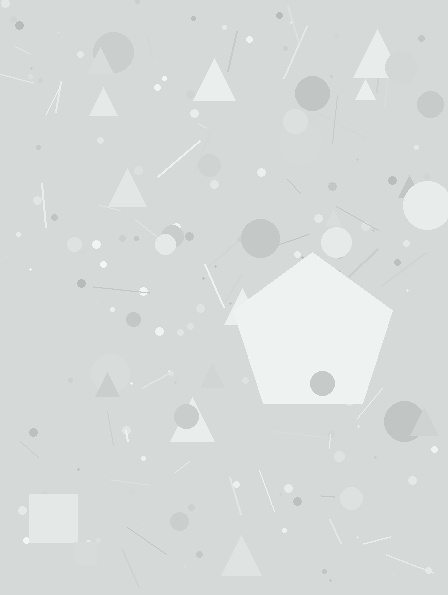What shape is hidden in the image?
A pentagon is hidden in the image.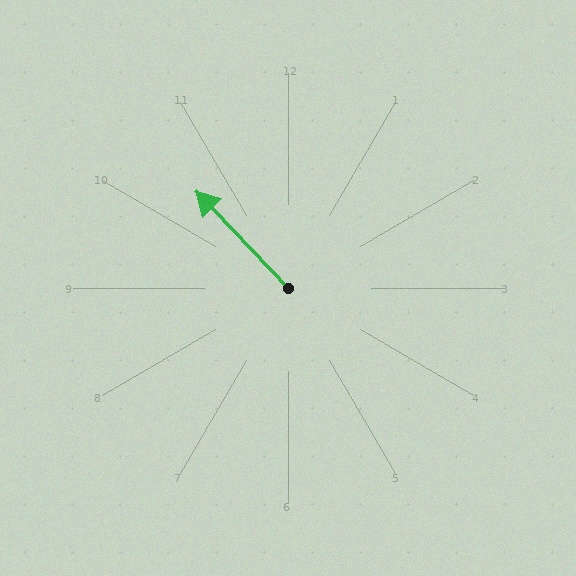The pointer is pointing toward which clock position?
Roughly 11 o'clock.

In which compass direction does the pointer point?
Northwest.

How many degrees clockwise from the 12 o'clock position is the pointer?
Approximately 317 degrees.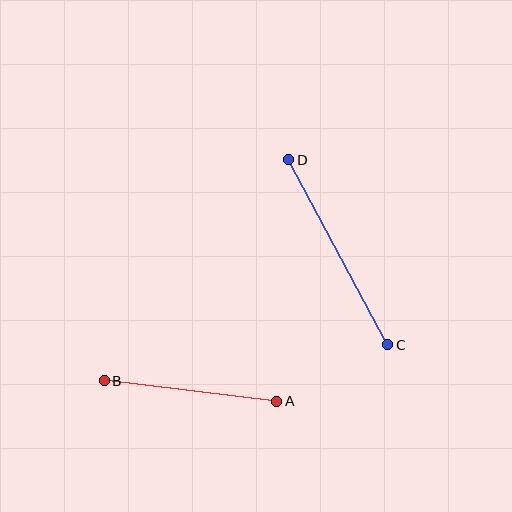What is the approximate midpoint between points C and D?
The midpoint is at approximately (338, 252) pixels.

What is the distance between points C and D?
The distance is approximately 210 pixels.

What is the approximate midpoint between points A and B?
The midpoint is at approximately (191, 391) pixels.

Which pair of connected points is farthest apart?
Points C and D are farthest apart.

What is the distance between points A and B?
The distance is approximately 173 pixels.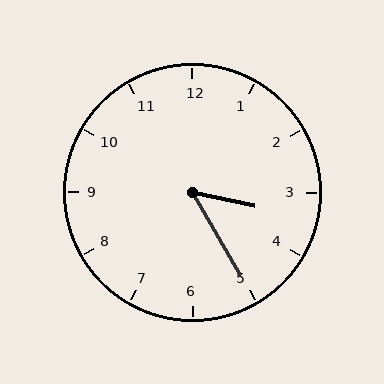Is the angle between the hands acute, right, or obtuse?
It is acute.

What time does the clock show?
3:25.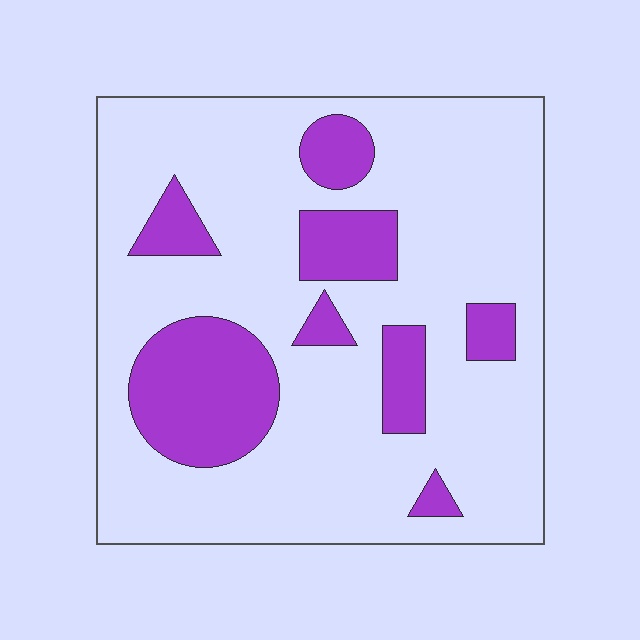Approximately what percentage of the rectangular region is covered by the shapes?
Approximately 20%.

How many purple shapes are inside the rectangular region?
8.